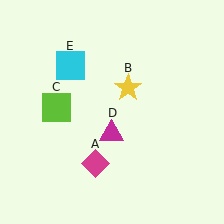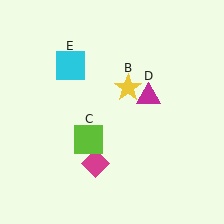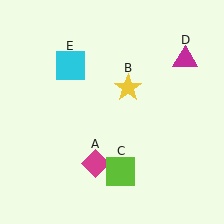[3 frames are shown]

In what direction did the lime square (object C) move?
The lime square (object C) moved down and to the right.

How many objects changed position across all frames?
2 objects changed position: lime square (object C), magenta triangle (object D).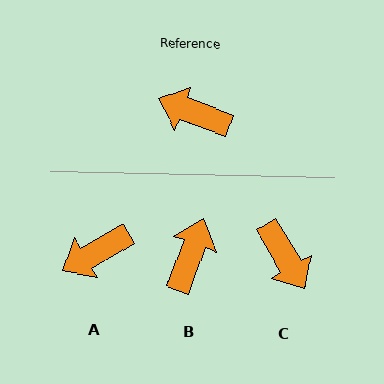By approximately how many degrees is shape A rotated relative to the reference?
Approximately 50 degrees counter-clockwise.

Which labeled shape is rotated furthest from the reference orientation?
C, about 141 degrees away.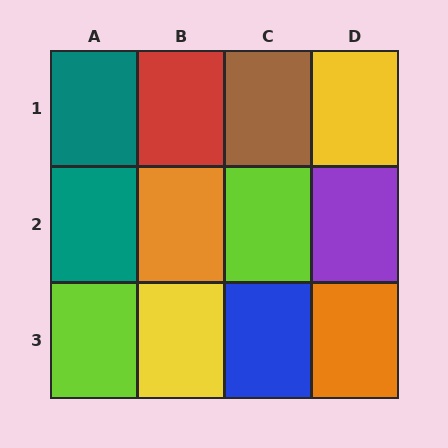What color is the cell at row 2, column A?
Teal.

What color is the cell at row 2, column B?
Orange.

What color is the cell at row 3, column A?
Lime.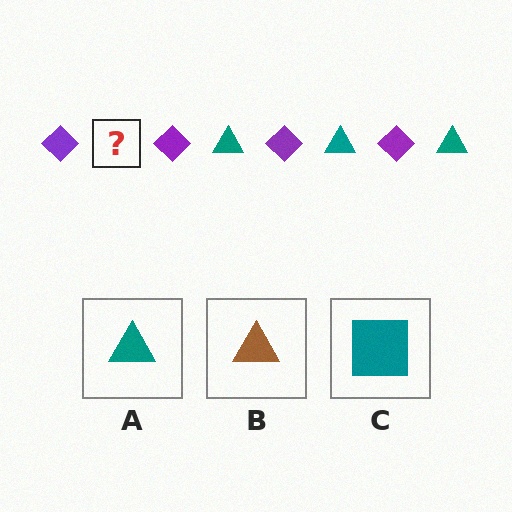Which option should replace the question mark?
Option A.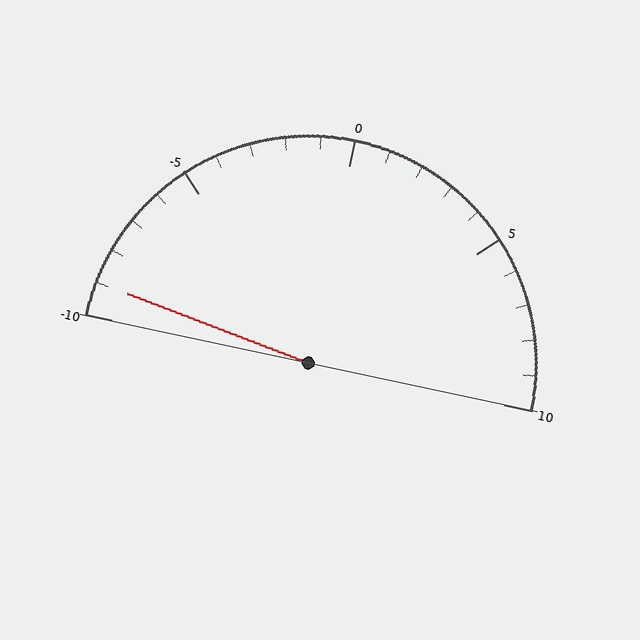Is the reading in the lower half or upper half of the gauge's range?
The reading is in the lower half of the range (-10 to 10).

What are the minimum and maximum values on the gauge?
The gauge ranges from -10 to 10.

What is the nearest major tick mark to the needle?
The nearest major tick mark is -10.